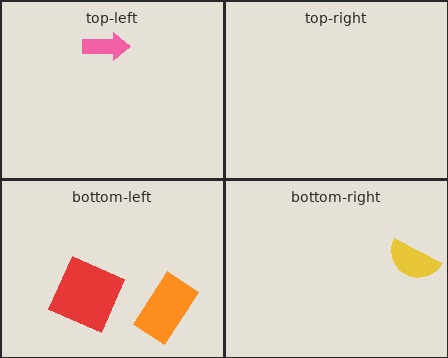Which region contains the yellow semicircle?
The bottom-right region.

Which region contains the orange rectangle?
The bottom-left region.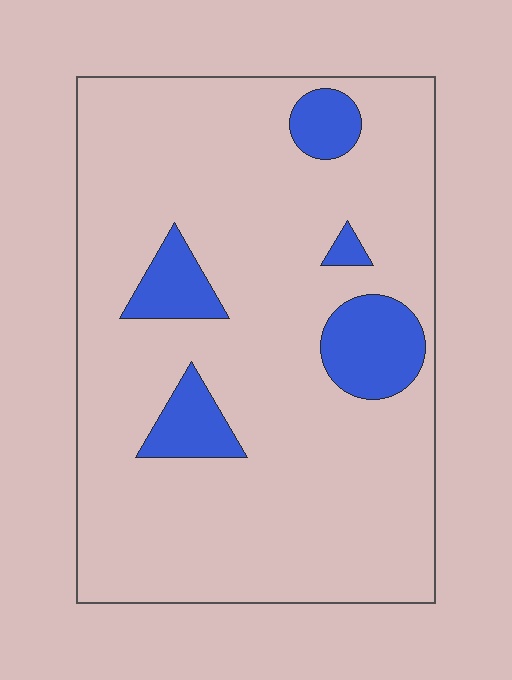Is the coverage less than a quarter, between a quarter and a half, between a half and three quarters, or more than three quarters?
Less than a quarter.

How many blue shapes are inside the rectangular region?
5.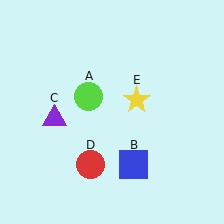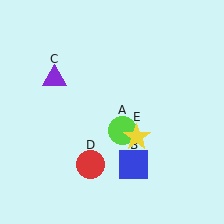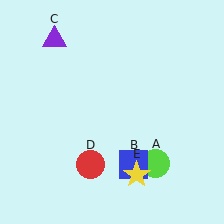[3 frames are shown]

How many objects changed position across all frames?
3 objects changed position: lime circle (object A), purple triangle (object C), yellow star (object E).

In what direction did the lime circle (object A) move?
The lime circle (object A) moved down and to the right.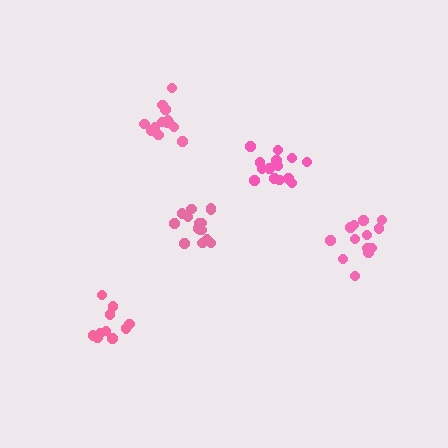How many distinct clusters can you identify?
There are 5 distinct clusters.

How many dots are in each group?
Group 1: 15 dots, Group 2: 13 dots, Group 3: 13 dots, Group 4: 10 dots, Group 5: 15 dots (66 total).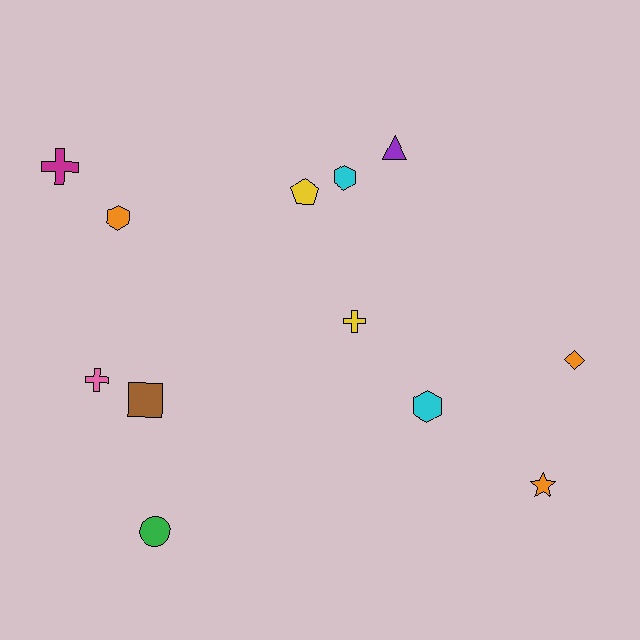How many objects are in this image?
There are 12 objects.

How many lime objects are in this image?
There are no lime objects.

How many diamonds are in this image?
There is 1 diamond.